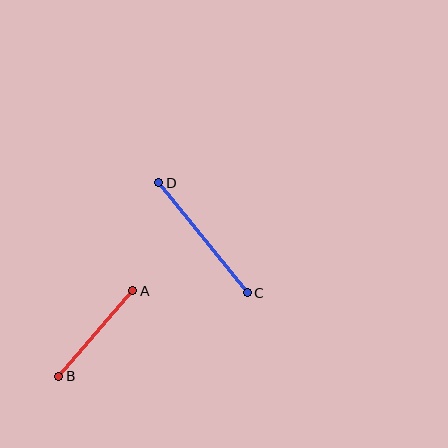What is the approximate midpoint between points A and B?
The midpoint is at approximately (96, 333) pixels.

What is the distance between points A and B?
The distance is approximately 113 pixels.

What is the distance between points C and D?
The distance is approximately 141 pixels.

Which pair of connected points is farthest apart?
Points C and D are farthest apart.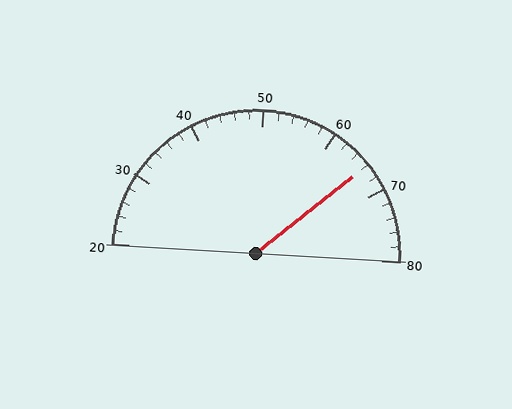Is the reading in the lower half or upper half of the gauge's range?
The reading is in the upper half of the range (20 to 80).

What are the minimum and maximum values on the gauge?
The gauge ranges from 20 to 80.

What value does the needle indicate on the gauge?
The needle indicates approximately 66.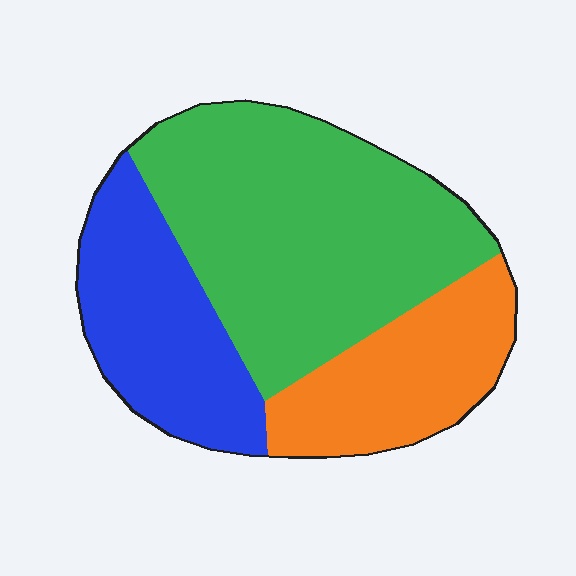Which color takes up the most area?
Green, at roughly 50%.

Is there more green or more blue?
Green.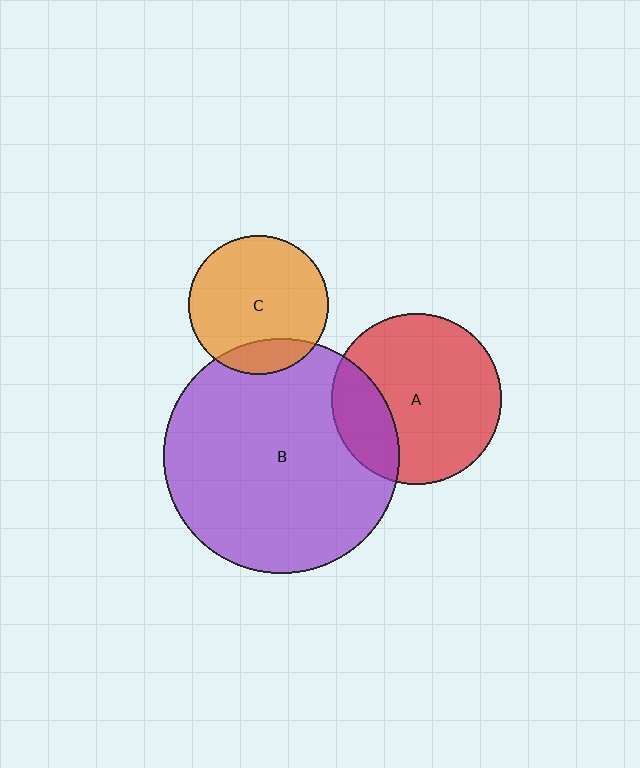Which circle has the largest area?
Circle B (purple).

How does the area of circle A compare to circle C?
Approximately 1.5 times.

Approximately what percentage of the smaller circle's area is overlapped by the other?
Approximately 15%.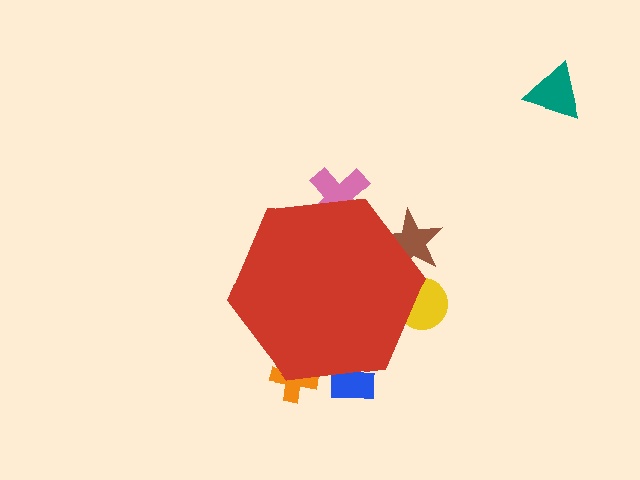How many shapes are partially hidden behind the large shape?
5 shapes are partially hidden.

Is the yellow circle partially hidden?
Yes, the yellow circle is partially hidden behind the red hexagon.